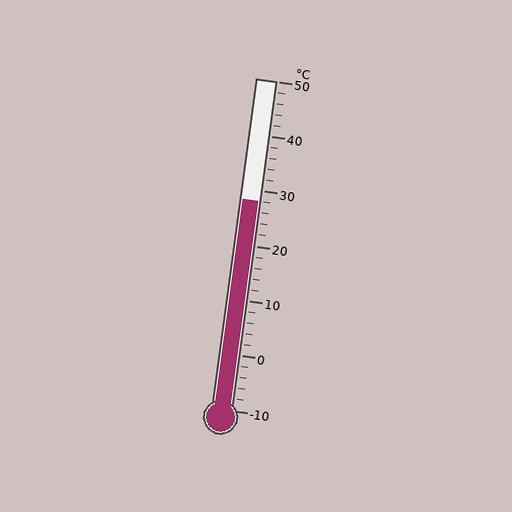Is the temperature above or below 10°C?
The temperature is above 10°C.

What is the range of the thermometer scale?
The thermometer scale ranges from -10°C to 50°C.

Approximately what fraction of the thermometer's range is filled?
The thermometer is filled to approximately 65% of its range.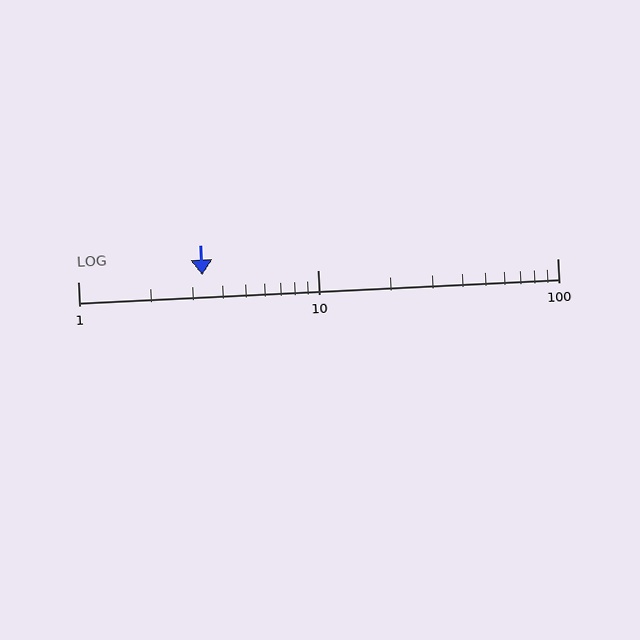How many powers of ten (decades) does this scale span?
The scale spans 2 decades, from 1 to 100.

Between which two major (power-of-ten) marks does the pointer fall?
The pointer is between 1 and 10.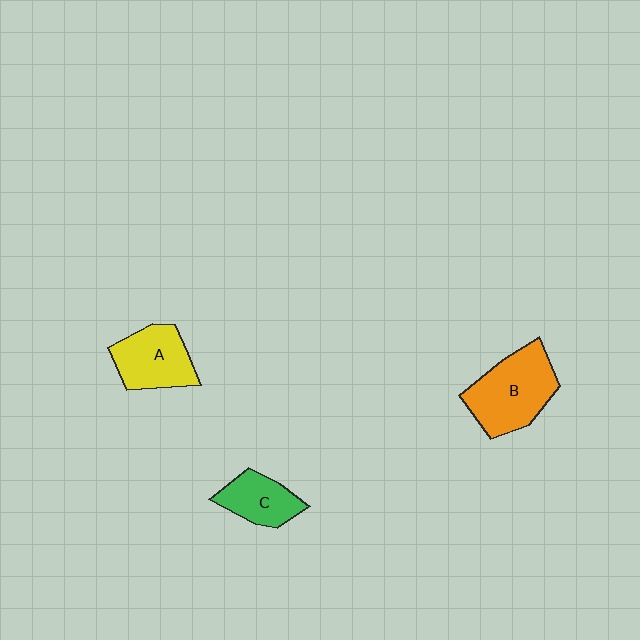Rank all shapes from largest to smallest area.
From largest to smallest: B (orange), A (yellow), C (green).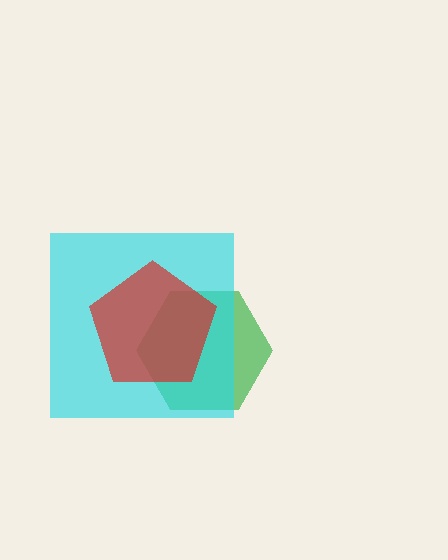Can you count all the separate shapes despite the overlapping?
Yes, there are 3 separate shapes.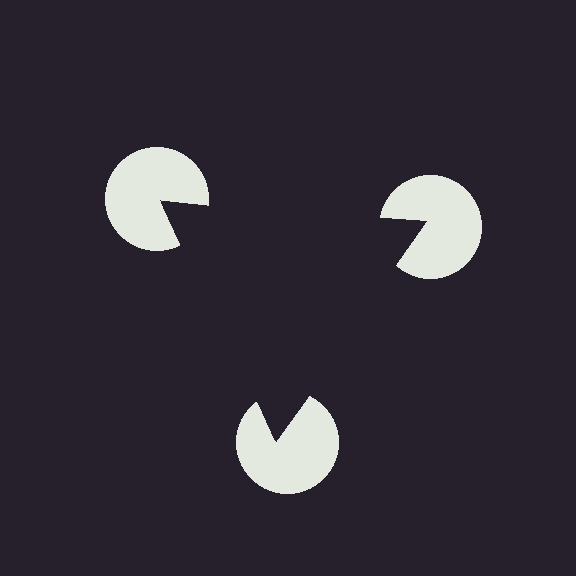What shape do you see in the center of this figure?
An illusory triangle — its edges are inferred from the aligned wedge cuts in the pac-man discs, not physically drawn.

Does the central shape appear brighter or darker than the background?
It typically appears slightly darker than the background, even though no actual brightness change is drawn.